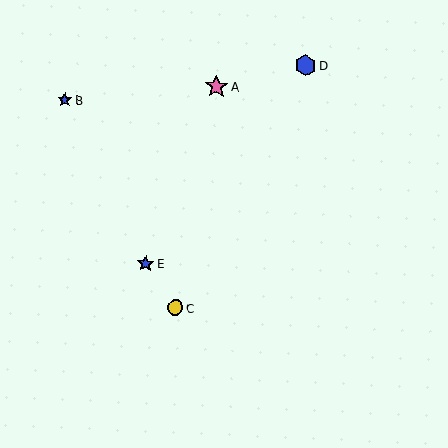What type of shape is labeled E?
Shape E is a blue star.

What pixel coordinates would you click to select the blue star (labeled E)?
Click at (146, 263) to select the blue star E.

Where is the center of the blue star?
The center of the blue star is at (146, 263).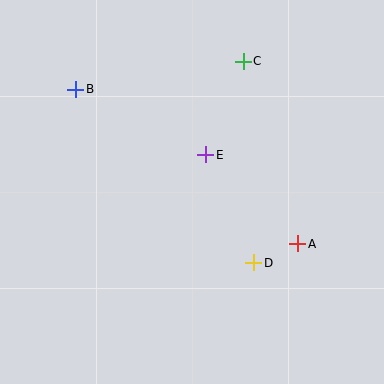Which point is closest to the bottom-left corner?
Point D is closest to the bottom-left corner.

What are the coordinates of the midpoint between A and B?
The midpoint between A and B is at (187, 167).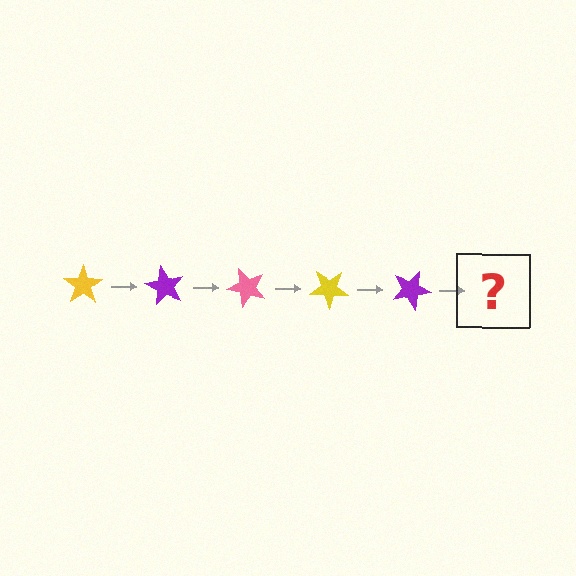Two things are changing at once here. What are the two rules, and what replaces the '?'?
The two rules are that it rotates 60 degrees each step and the color cycles through yellow, purple, and pink. The '?' should be a pink star, rotated 300 degrees from the start.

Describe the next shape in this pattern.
It should be a pink star, rotated 300 degrees from the start.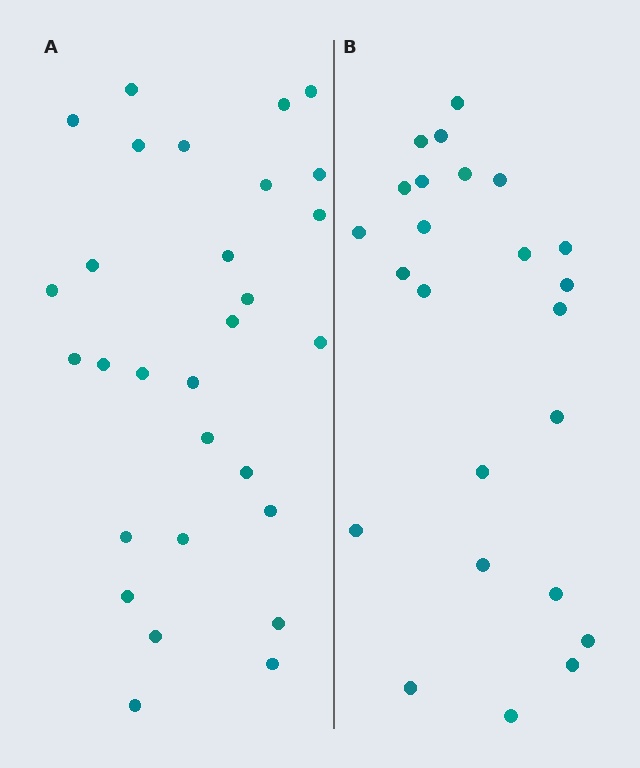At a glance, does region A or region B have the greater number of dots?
Region A (the left region) has more dots.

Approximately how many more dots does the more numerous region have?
Region A has about 5 more dots than region B.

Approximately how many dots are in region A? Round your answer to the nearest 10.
About 30 dots. (The exact count is 29, which rounds to 30.)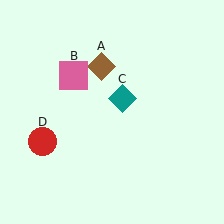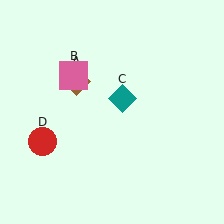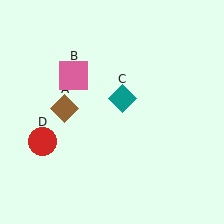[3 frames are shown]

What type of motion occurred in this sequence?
The brown diamond (object A) rotated counterclockwise around the center of the scene.